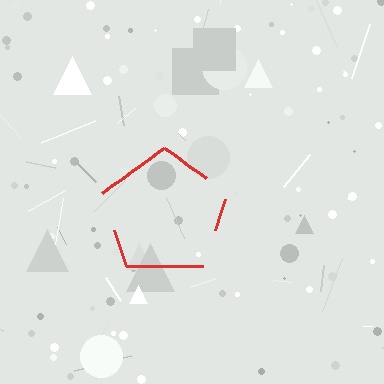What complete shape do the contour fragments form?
The contour fragments form a pentagon.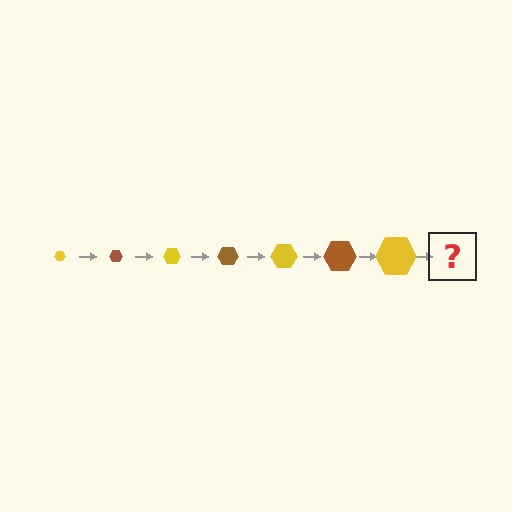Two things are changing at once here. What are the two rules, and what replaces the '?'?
The two rules are that the hexagon grows larger each step and the color cycles through yellow and brown. The '?' should be a brown hexagon, larger than the previous one.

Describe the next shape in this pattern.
It should be a brown hexagon, larger than the previous one.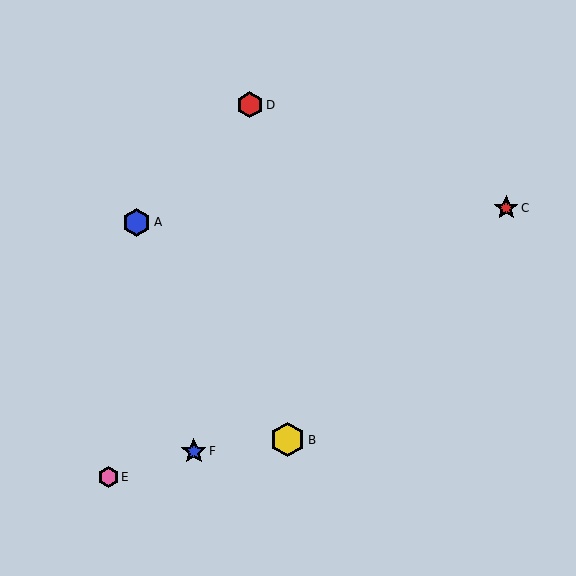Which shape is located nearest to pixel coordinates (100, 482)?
The pink hexagon (labeled E) at (108, 477) is nearest to that location.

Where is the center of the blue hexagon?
The center of the blue hexagon is at (137, 222).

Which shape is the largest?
The yellow hexagon (labeled B) is the largest.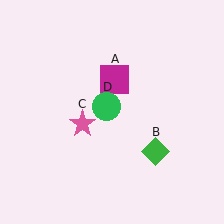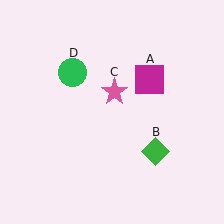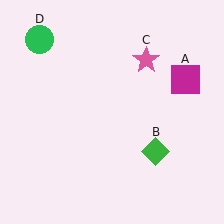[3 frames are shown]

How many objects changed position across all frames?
3 objects changed position: magenta square (object A), pink star (object C), green circle (object D).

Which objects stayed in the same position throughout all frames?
Green diamond (object B) remained stationary.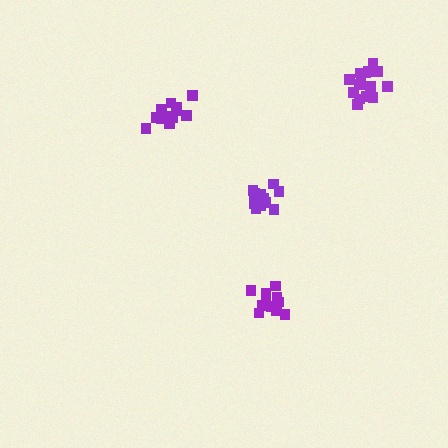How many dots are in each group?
Group 1: 13 dots, Group 2: 13 dots, Group 3: 16 dots, Group 4: 15 dots (57 total).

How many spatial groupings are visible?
There are 4 spatial groupings.